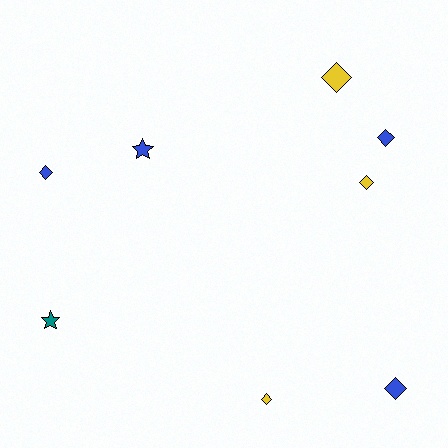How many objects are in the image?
There are 8 objects.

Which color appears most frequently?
Blue, with 4 objects.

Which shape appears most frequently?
Diamond, with 6 objects.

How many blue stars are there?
There is 1 blue star.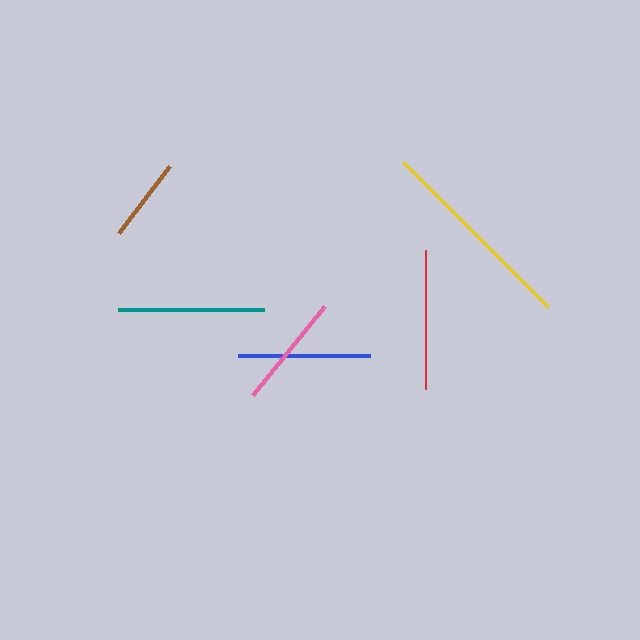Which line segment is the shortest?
The brown line is the shortest at approximately 84 pixels.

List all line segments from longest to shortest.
From longest to shortest: yellow, teal, red, blue, pink, brown.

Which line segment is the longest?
The yellow line is the longest at approximately 205 pixels.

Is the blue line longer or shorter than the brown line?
The blue line is longer than the brown line.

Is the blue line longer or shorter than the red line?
The red line is longer than the blue line.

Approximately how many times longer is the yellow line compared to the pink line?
The yellow line is approximately 1.8 times the length of the pink line.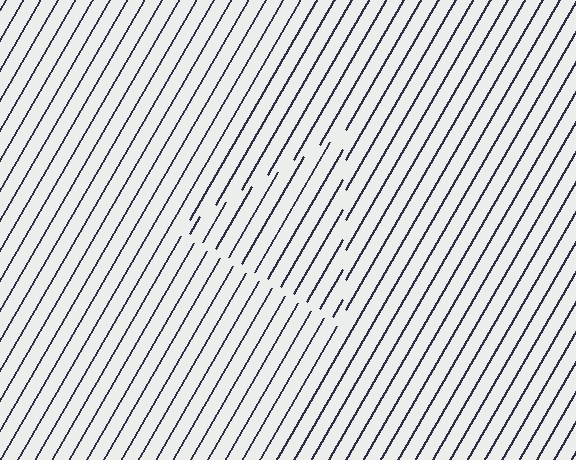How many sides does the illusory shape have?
3 sides — the line-ends trace a triangle.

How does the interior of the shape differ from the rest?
The interior of the shape contains the same grating, shifted by half a period — the contour is defined by the phase discontinuity where line-ends from the inner and outer gratings abut.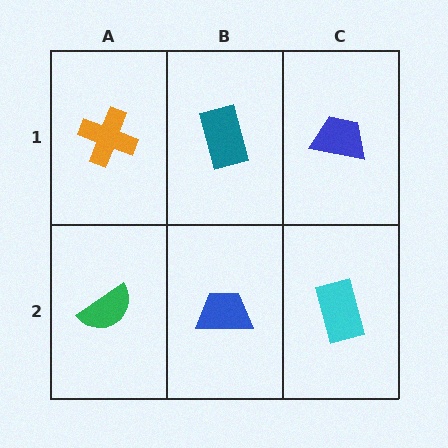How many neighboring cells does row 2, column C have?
2.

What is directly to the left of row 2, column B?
A green semicircle.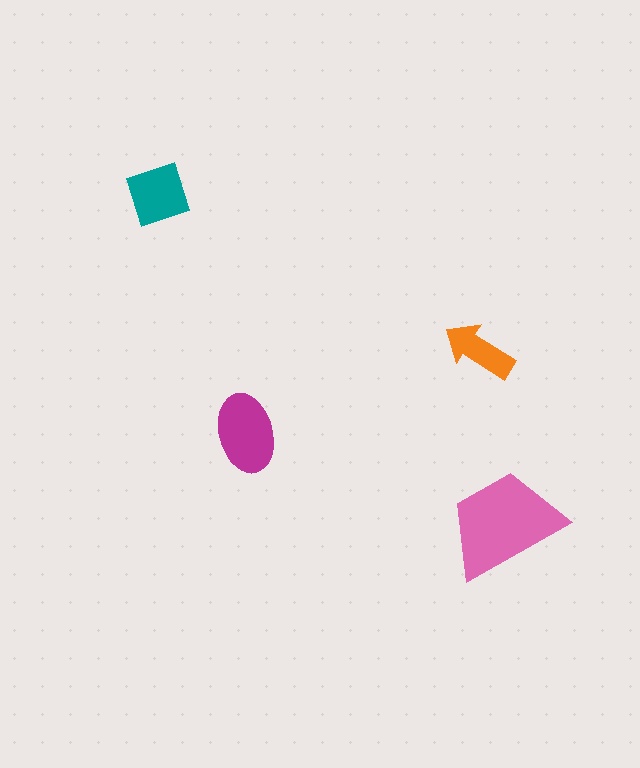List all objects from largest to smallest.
The pink trapezoid, the magenta ellipse, the teal square, the orange arrow.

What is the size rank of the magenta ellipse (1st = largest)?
2nd.